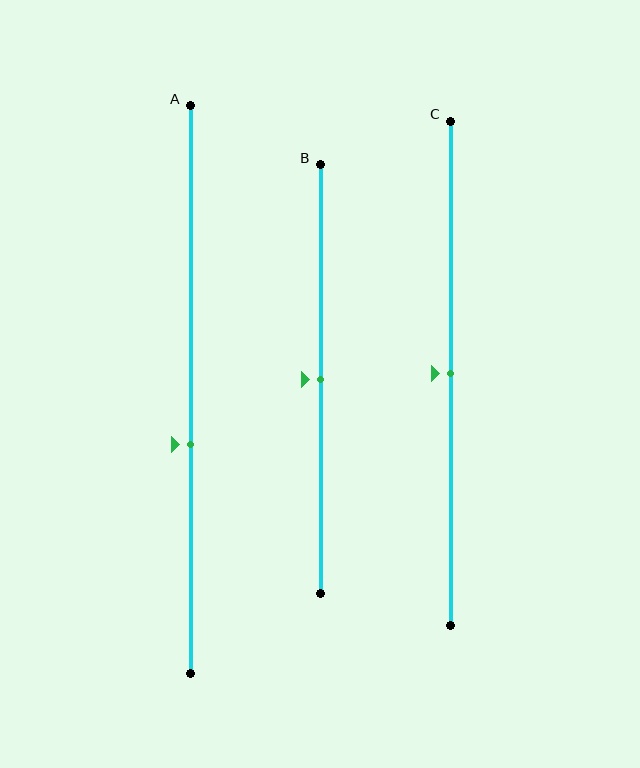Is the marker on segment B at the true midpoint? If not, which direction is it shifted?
Yes, the marker on segment B is at the true midpoint.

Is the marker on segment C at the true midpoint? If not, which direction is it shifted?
Yes, the marker on segment C is at the true midpoint.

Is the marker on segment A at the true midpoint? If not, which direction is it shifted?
No, the marker on segment A is shifted downward by about 10% of the segment length.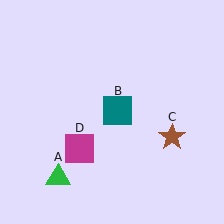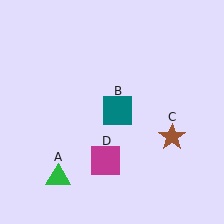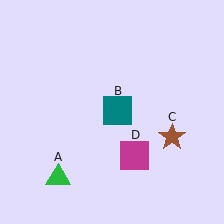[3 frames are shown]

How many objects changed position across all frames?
1 object changed position: magenta square (object D).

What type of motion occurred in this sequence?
The magenta square (object D) rotated counterclockwise around the center of the scene.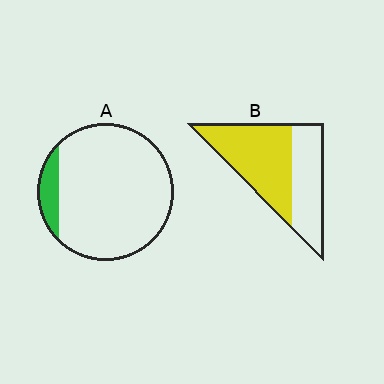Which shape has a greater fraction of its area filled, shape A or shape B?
Shape B.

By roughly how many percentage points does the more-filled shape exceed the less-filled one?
By roughly 50 percentage points (B over A).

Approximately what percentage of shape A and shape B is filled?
A is approximately 10% and B is approximately 60%.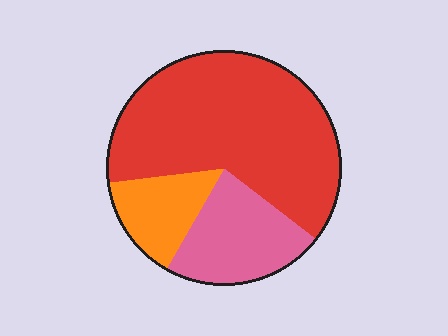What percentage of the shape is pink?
Pink takes up about one quarter (1/4) of the shape.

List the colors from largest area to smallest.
From largest to smallest: red, pink, orange.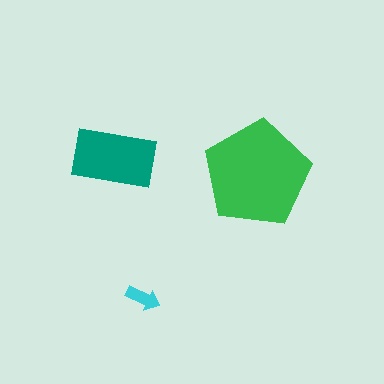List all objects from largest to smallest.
The green pentagon, the teal rectangle, the cyan arrow.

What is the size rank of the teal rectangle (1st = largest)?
2nd.